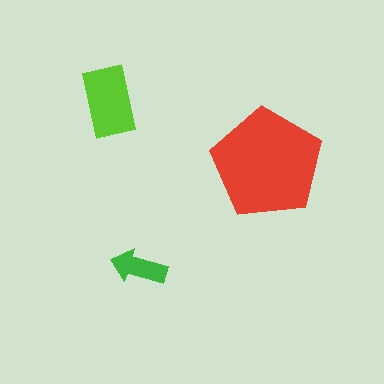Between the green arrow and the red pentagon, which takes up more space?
The red pentagon.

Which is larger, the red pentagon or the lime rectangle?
The red pentagon.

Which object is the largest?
The red pentagon.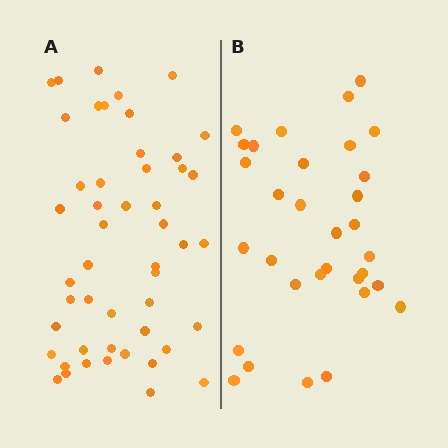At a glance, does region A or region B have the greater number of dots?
Region A (the left region) has more dots.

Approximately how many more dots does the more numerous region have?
Region A has approximately 15 more dots than region B.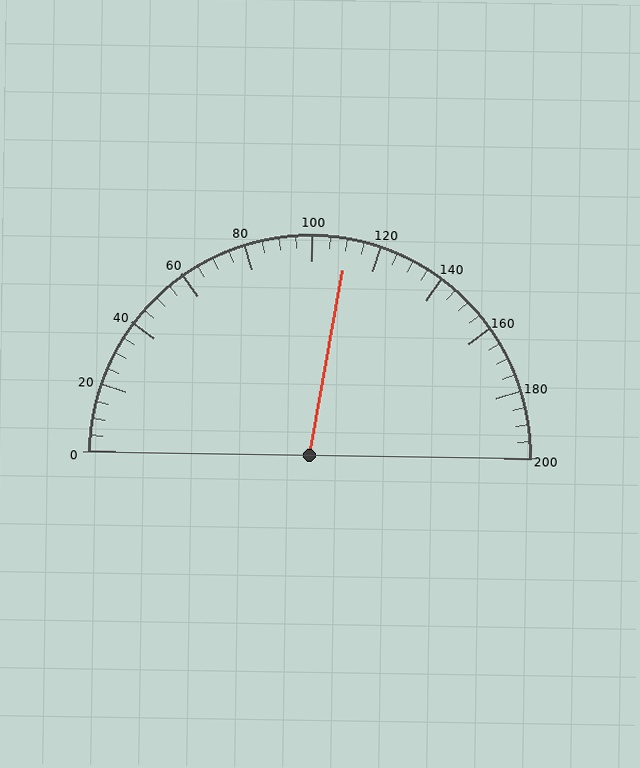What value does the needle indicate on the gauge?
The needle indicates approximately 110.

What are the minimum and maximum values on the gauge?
The gauge ranges from 0 to 200.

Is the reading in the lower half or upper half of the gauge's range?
The reading is in the upper half of the range (0 to 200).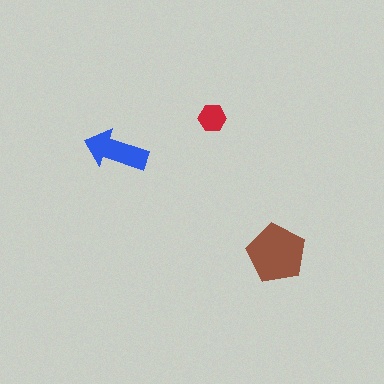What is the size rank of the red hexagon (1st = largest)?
3rd.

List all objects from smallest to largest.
The red hexagon, the blue arrow, the brown pentagon.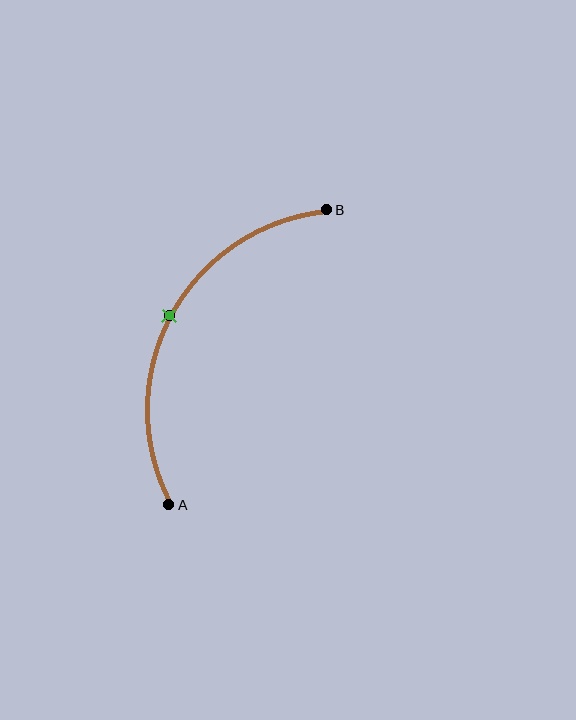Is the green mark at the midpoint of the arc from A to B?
Yes. The green mark lies on the arc at equal arc-length from both A and B — it is the arc midpoint.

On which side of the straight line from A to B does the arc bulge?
The arc bulges to the left of the straight line connecting A and B.